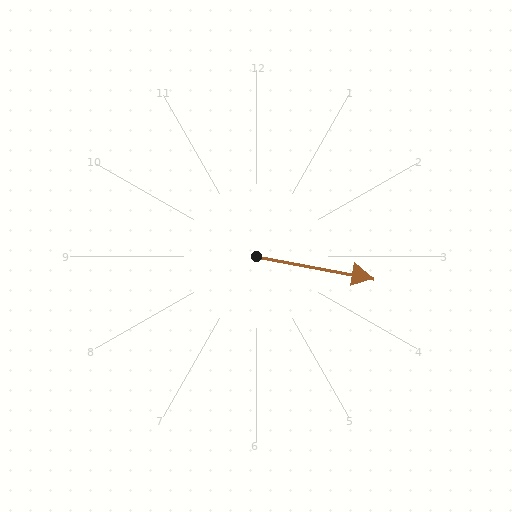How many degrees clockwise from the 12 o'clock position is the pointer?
Approximately 101 degrees.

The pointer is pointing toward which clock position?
Roughly 3 o'clock.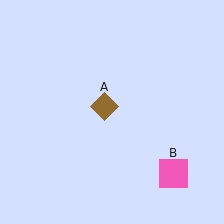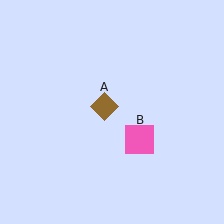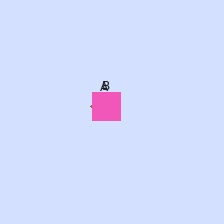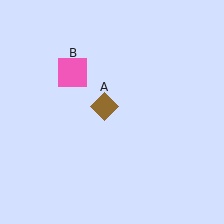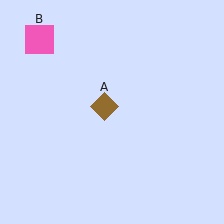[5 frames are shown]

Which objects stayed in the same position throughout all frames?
Brown diamond (object A) remained stationary.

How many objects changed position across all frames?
1 object changed position: pink square (object B).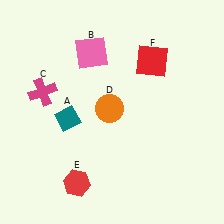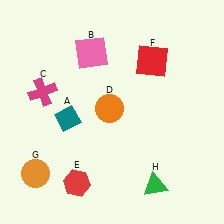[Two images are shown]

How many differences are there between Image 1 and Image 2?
There are 2 differences between the two images.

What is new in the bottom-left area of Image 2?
An orange circle (G) was added in the bottom-left area of Image 2.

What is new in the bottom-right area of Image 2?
A green triangle (H) was added in the bottom-right area of Image 2.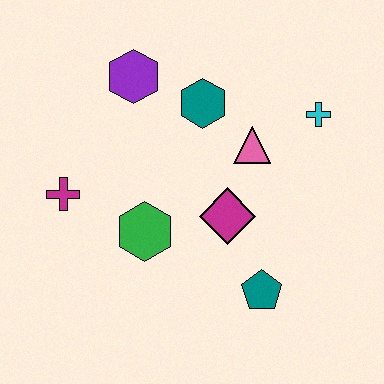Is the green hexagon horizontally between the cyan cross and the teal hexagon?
No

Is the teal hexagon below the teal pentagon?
No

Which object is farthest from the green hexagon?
The cyan cross is farthest from the green hexagon.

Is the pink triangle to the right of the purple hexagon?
Yes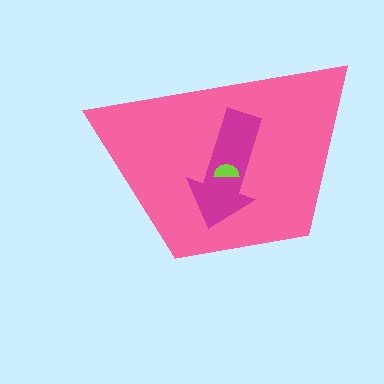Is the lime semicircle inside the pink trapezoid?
Yes.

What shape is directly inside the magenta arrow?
The lime semicircle.